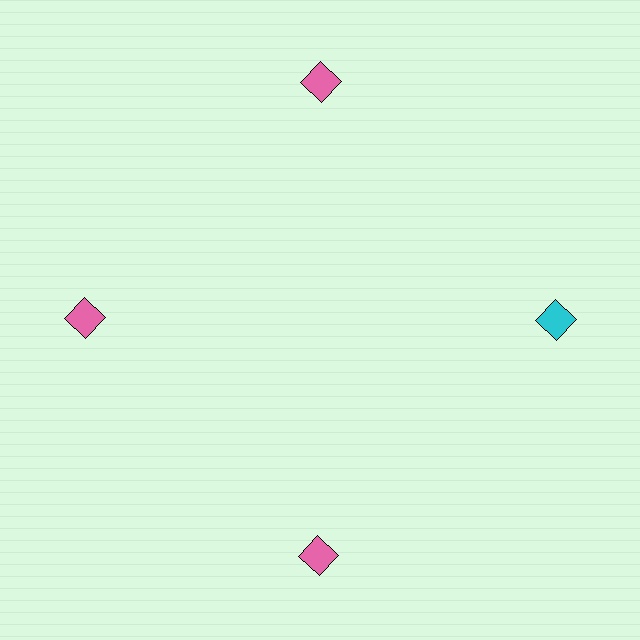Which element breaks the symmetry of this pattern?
The cyan diamond at roughly the 3 o'clock position breaks the symmetry. All other shapes are pink diamonds.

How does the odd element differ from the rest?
It has a different color: cyan instead of pink.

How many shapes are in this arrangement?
There are 4 shapes arranged in a ring pattern.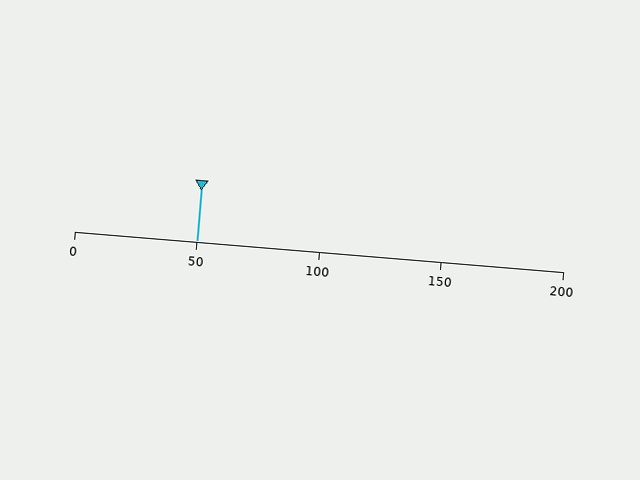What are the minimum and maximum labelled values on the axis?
The axis runs from 0 to 200.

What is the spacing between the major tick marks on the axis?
The major ticks are spaced 50 apart.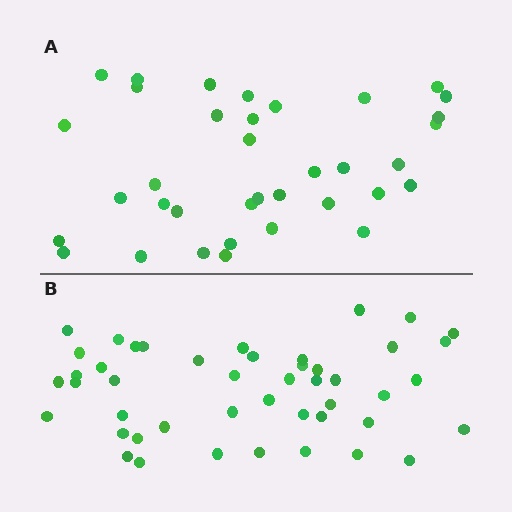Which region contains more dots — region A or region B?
Region B (the bottom region) has more dots.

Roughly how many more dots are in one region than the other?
Region B has roughly 10 or so more dots than region A.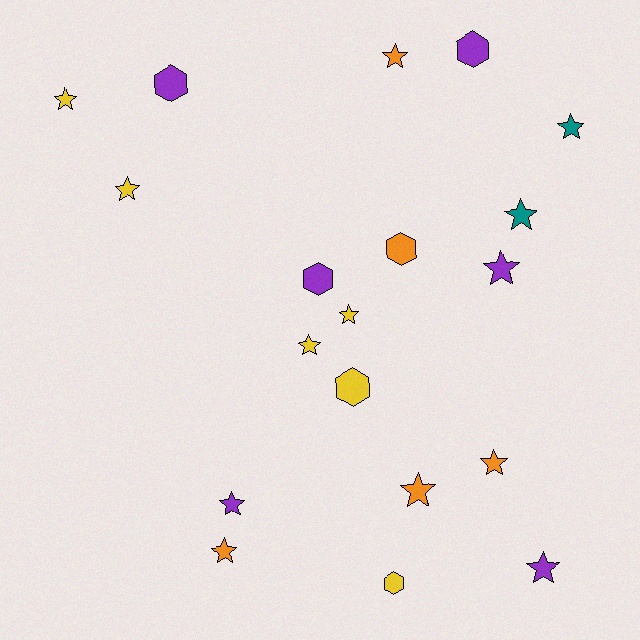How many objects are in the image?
There are 19 objects.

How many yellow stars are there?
There are 4 yellow stars.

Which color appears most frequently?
Purple, with 6 objects.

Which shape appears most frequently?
Star, with 13 objects.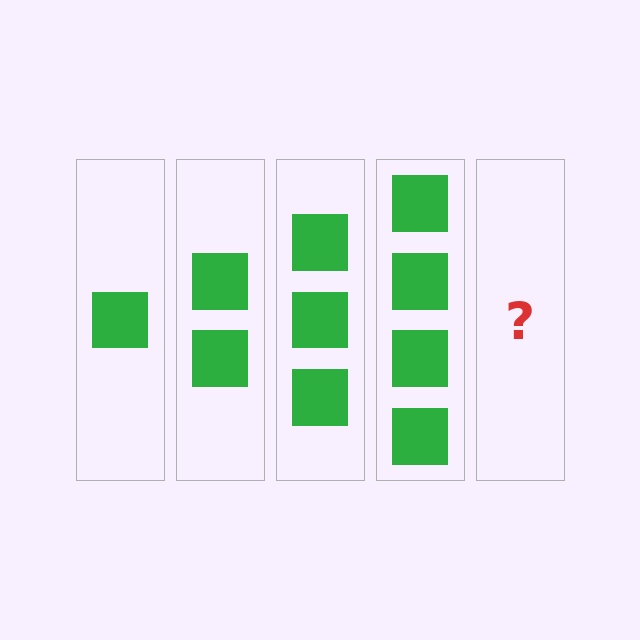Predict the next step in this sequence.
The next step is 5 squares.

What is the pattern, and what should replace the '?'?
The pattern is that each step adds one more square. The '?' should be 5 squares.